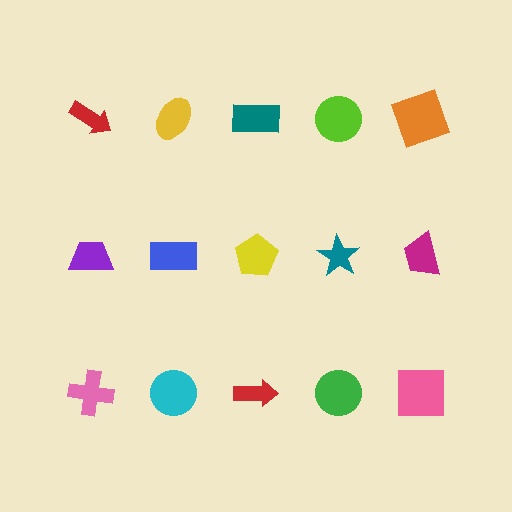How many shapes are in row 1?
5 shapes.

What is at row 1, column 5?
An orange square.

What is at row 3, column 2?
A cyan circle.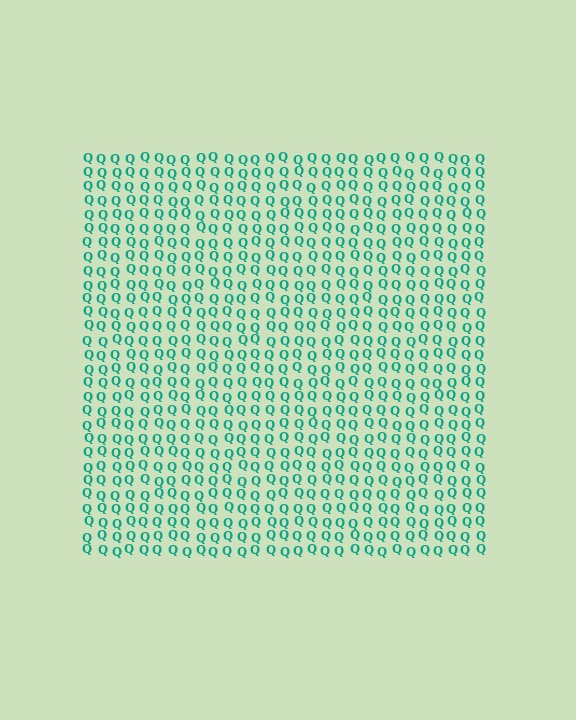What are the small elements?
The small elements are letter Q's.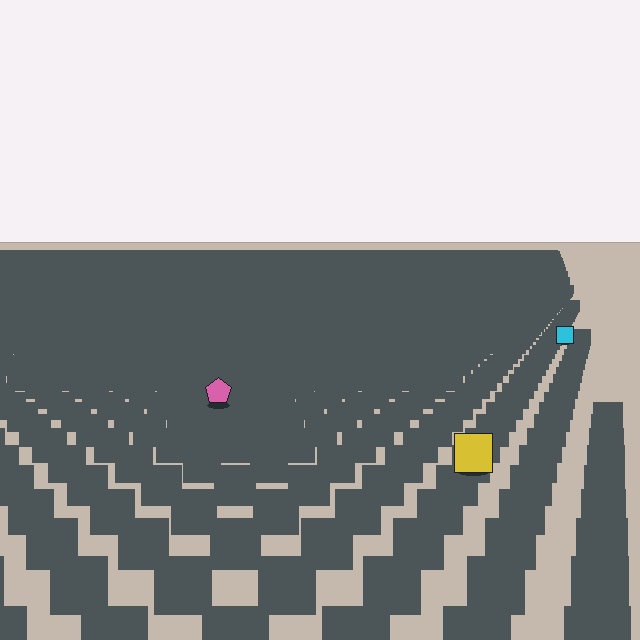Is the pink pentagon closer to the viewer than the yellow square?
No. The yellow square is closer — you can tell from the texture gradient: the ground texture is coarser near it.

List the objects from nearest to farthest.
From nearest to farthest: the yellow square, the pink pentagon, the cyan square.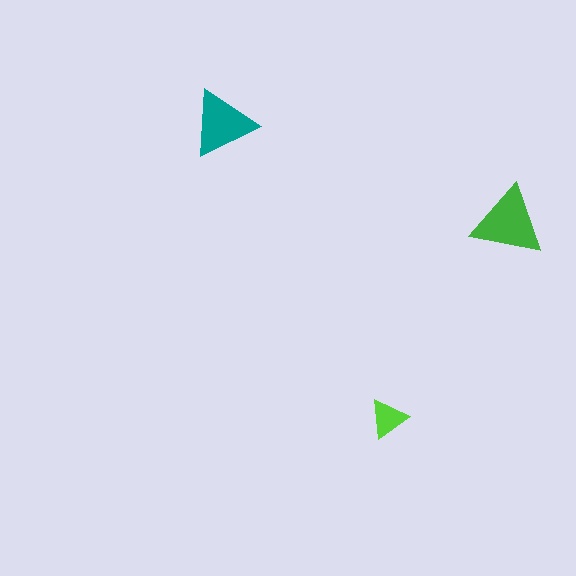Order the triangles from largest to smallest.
the green one, the teal one, the lime one.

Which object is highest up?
The teal triangle is topmost.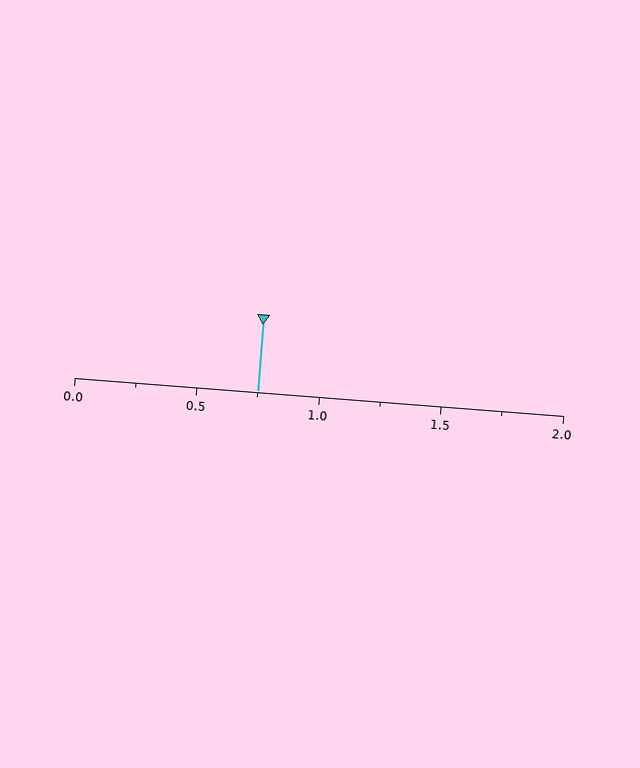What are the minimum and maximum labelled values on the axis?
The axis runs from 0.0 to 2.0.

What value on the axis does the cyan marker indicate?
The marker indicates approximately 0.75.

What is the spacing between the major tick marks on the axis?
The major ticks are spaced 0.5 apart.